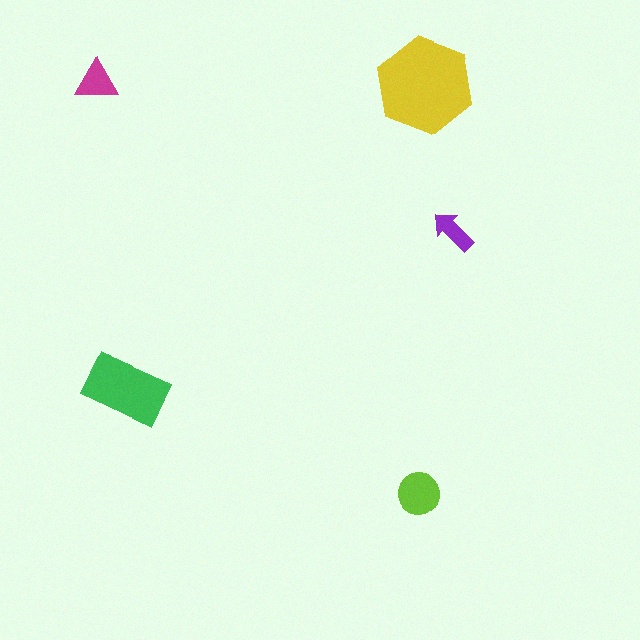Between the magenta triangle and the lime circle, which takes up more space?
The lime circle.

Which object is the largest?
The yellow hexagon.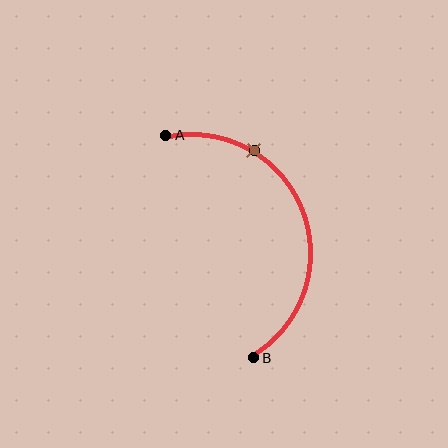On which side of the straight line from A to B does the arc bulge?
The arc bulges to the right of the straight line connecting A and B.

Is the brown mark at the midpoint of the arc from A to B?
No. The brown mark lies on the arc but is closer to endpoint A. The arc midpoint would be at the point on the curve equidistant along the arc from both A and B.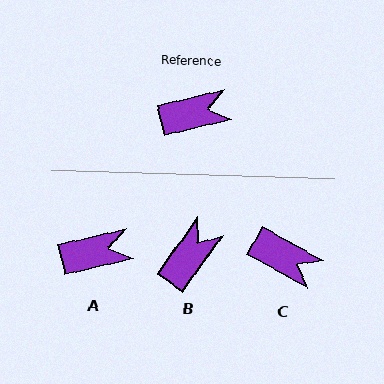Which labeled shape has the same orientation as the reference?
A.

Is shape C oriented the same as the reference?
No, it is off by about 43 degrees.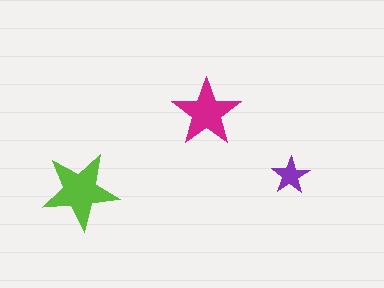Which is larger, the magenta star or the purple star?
The magenta one.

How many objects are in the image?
There are 3 objects in the image.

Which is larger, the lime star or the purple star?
The lime one.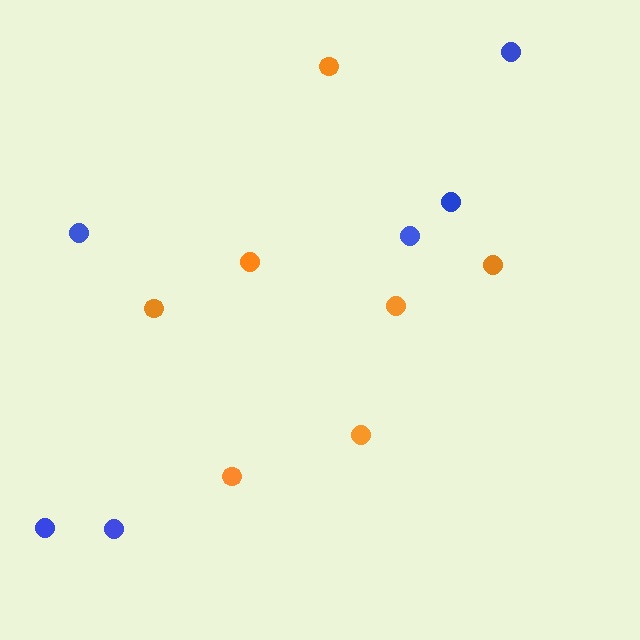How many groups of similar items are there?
There are 2 groups: one group of blue circles (6) and one group of orange circles (7).